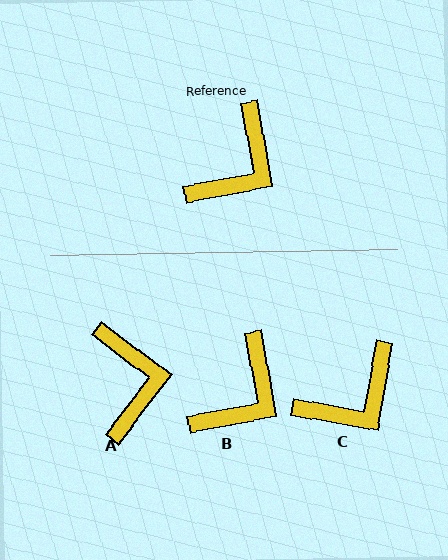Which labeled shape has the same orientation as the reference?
B.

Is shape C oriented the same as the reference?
No, it is off by about 21 degrees.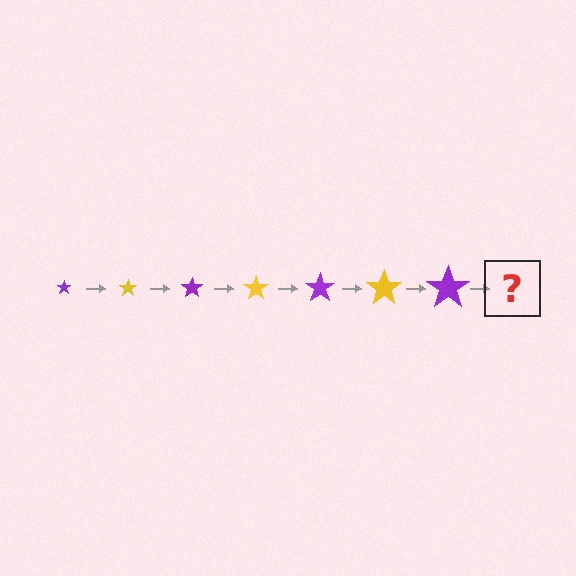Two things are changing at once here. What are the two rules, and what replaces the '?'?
The two rules are that the star grows larger each step and the color cycles through purple and yellow. The '?' should be a yellow star, larger than the previous one.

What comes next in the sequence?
The next element should be a yellow star, larger than the previous one.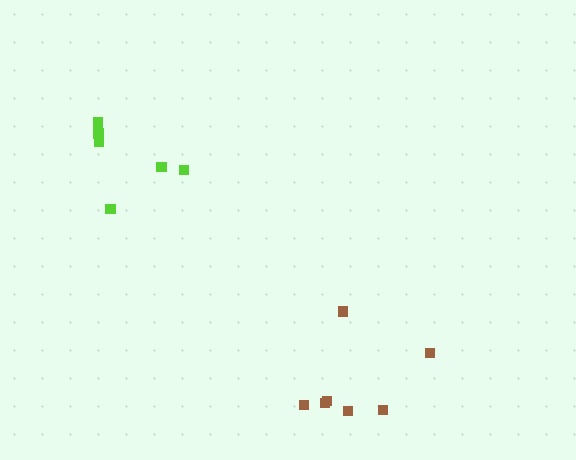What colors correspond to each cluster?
The clusters are colored: lime, brown.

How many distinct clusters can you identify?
There are 2 distinct clusters.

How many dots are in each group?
Group 1: 6 dots, Group 2: 7 dots (13 total).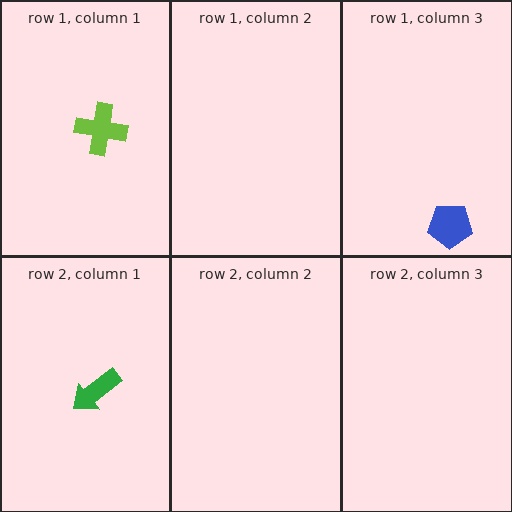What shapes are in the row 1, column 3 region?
The blue pentagon.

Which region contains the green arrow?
The row 2, column 1 region.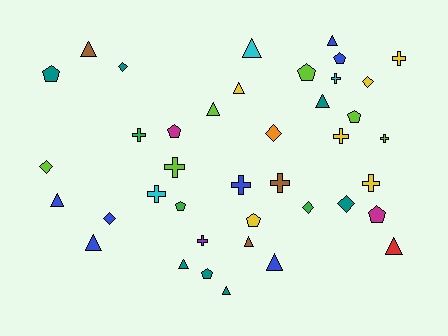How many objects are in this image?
There are 40 objects.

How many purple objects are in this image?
There is 1 purple object.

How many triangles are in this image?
There are 13 triangles.